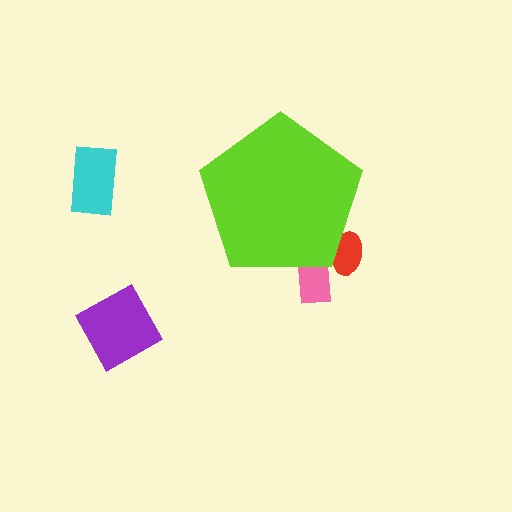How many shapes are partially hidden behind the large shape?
2 shapes are partially hidden.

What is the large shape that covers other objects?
A lime pentagon.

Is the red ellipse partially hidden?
Yes, the red ellipse is partially hidden behind the lime pentagon.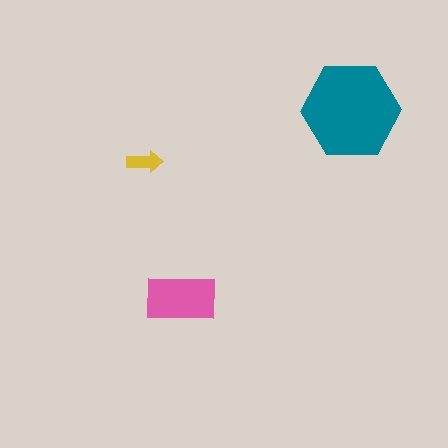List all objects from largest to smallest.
The teal hexagon, the pink rectangle, the yellow arrow.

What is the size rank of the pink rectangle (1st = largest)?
2nd.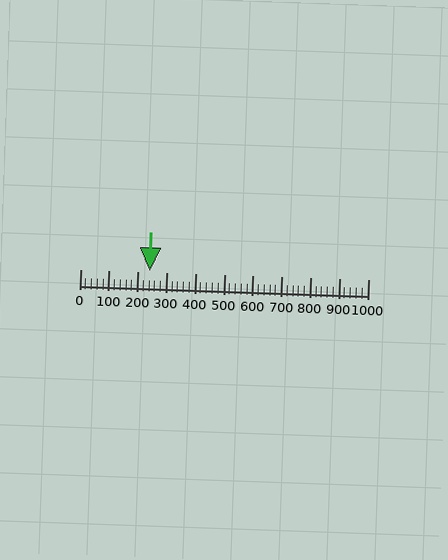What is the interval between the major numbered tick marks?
The major tick marks are spaced 100 units apart.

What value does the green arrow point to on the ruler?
The green arrow points to approximately 240.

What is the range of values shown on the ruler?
The ruler shows values from 0 to 1000.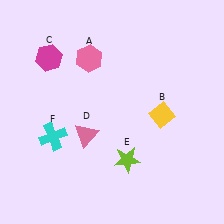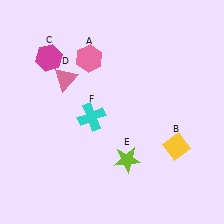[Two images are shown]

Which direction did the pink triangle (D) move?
The pink triangle (D) moved up.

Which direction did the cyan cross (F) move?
The cyan cross (F) moved right.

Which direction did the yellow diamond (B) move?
The yellow diamond (B) moved down.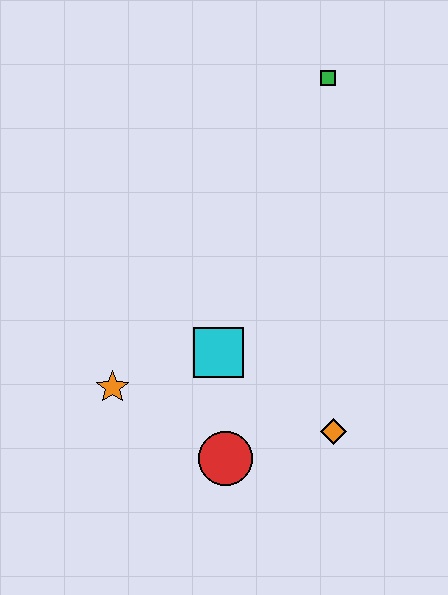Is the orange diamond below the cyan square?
Yes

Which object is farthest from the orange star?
The green square is farthest from the orange star.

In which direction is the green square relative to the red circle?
The green square is above the red circle.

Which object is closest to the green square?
The cyan square is closest to the green square.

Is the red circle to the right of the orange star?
Yes